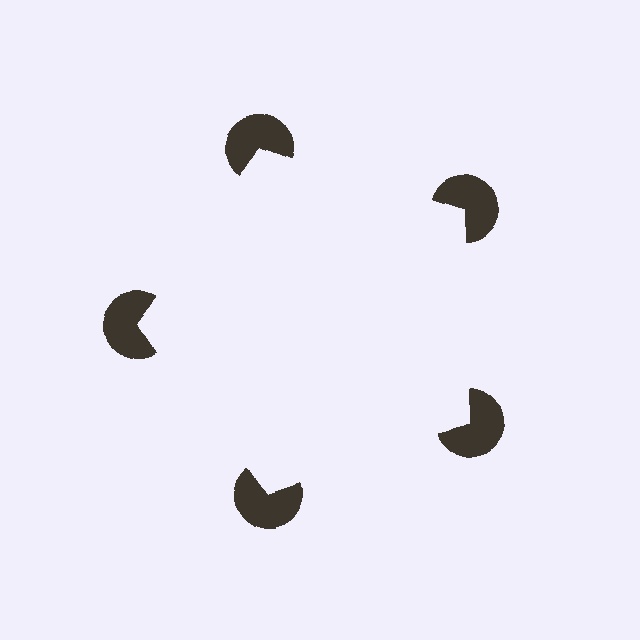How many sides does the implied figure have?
5 sides.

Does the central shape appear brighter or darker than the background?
It typically appears slightly brighter than the background, even though no actual brightness change is drawn.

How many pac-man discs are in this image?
There are 5 — one at each vertex of the illusory pentagon.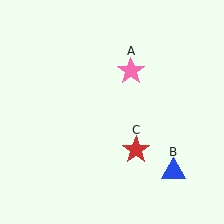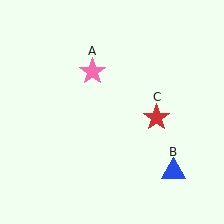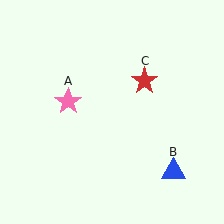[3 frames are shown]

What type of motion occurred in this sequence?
The pink star (object A), red star (object C) rotated counterclockwise around the center of the scene.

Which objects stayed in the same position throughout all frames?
Blue triangle (object B) remained stationary.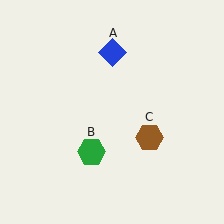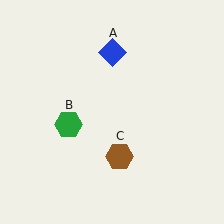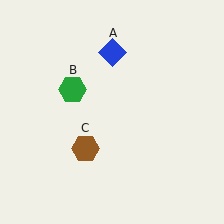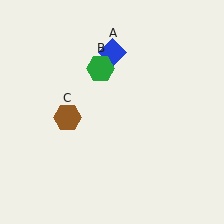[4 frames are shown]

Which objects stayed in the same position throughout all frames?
Blue diamond (object A) remained stationary.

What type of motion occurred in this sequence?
The green hexagon (object B), brown hexagon (object C) rotated clockwise around the center of the scene.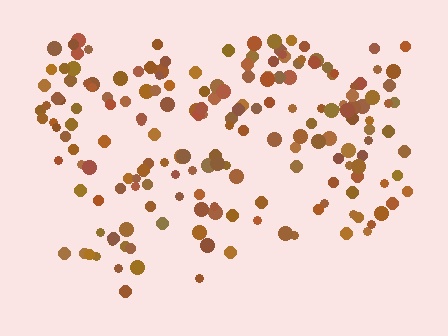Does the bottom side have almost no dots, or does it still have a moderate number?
Still a moderate number, just noticeably fewer than the top.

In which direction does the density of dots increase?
From bottom to top, with the top side densest.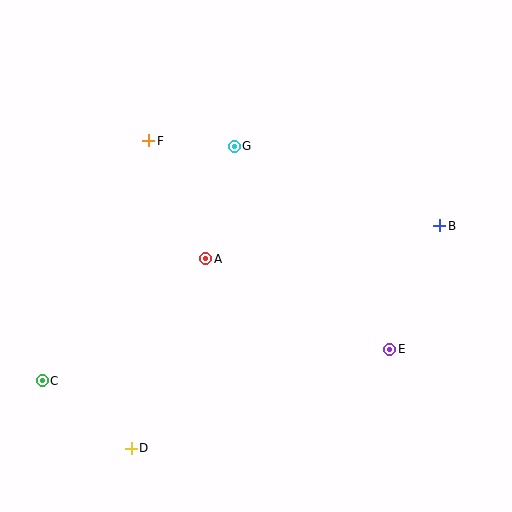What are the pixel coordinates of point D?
Point D is at (131, 448).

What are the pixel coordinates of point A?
Point A is at (206, 259).